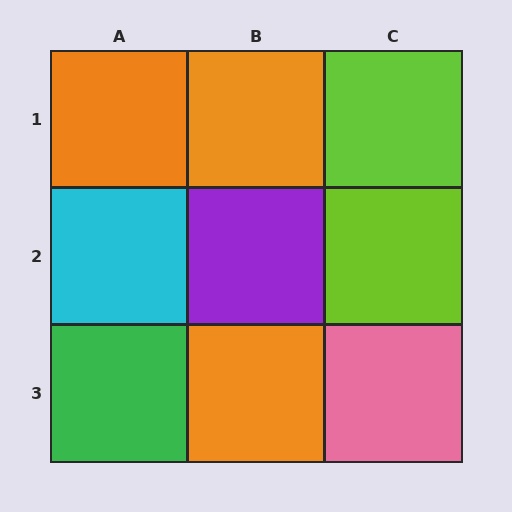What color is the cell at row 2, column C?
Lime.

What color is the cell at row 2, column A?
Cyan.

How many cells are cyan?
1 cell is cyan.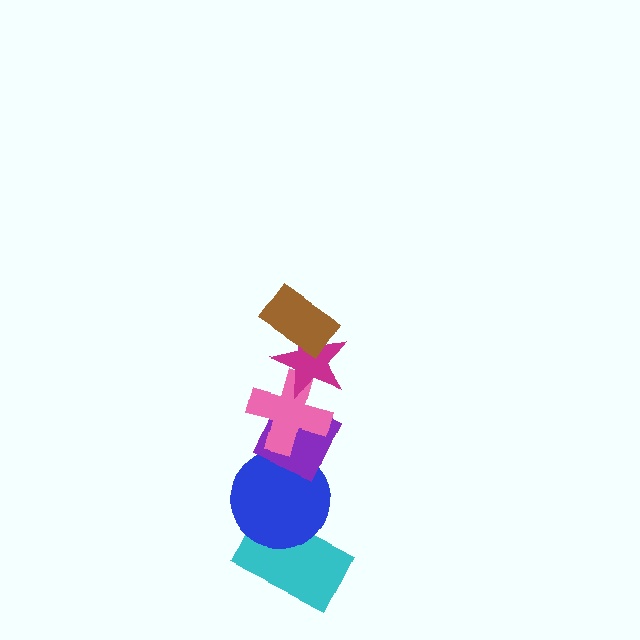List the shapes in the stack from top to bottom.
From top to bottom: the brown rectangle, the magenta star, the pink cross, the purple diamond, the blue circle, the cyan rectangle.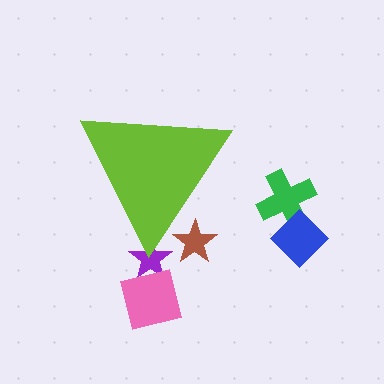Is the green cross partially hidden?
No, the green cross is fully visible.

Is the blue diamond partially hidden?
No, the blue diamond is fully visible.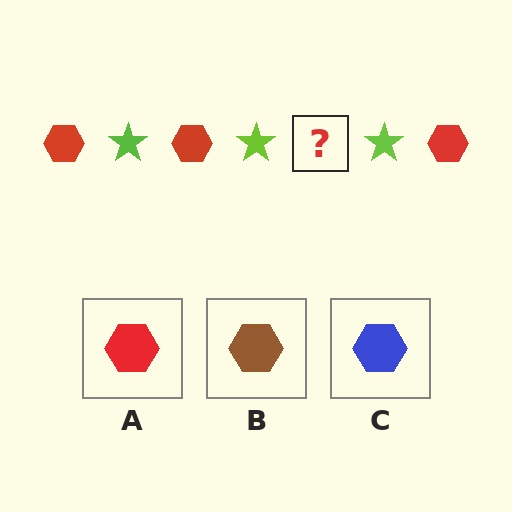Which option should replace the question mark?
Option A.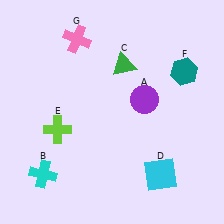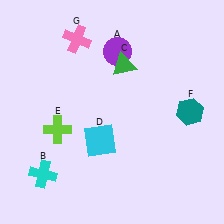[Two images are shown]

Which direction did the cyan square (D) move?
The cyan square (D) moved left.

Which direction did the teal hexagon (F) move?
The teal hexagon (F) moved down.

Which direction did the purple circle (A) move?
The purple circle (A) moved up.